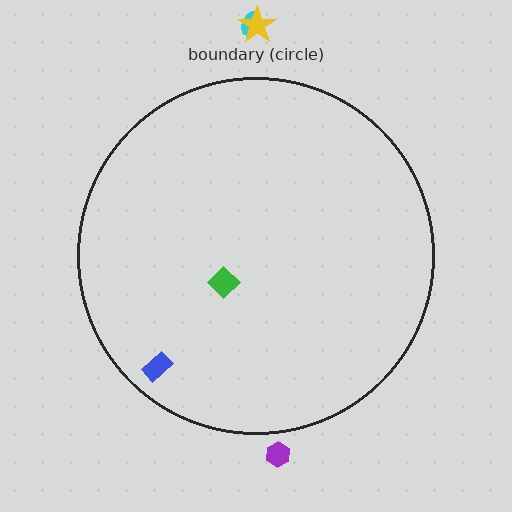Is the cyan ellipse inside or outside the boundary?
Outside.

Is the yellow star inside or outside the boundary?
Outside.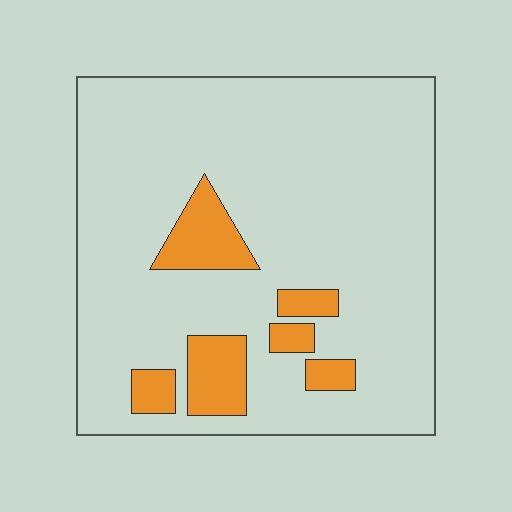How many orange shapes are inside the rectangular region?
6.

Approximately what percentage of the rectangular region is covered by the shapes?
Approximately 15%.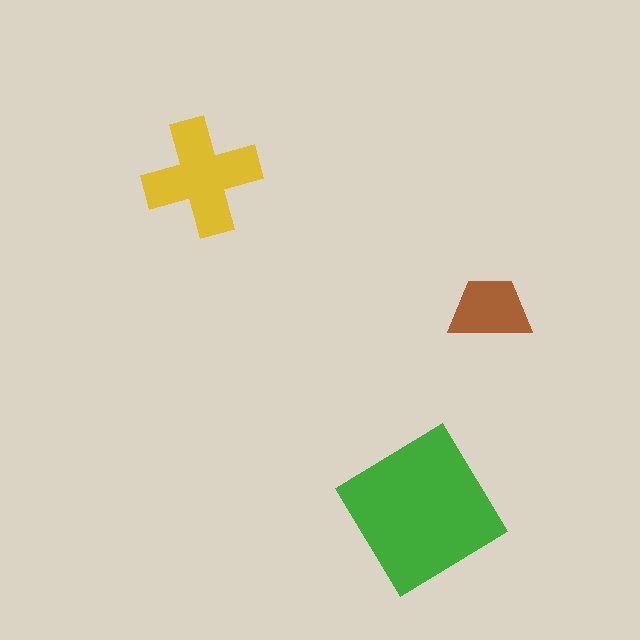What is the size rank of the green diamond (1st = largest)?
1st.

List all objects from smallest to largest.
The brown trapezoid, the yellow cross, the green diamond.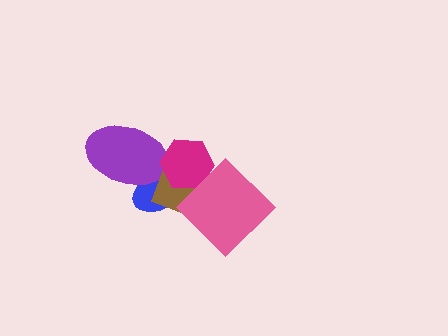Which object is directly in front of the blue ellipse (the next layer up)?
The purple ellipse is directly in front of the blue ellipse.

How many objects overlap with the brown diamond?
4 objects overlap with the brown diamond.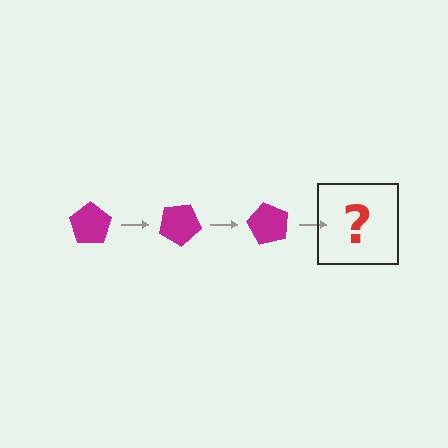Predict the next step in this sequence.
The next step is a magenta pentagon rotated 90 degrees.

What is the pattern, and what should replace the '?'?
The pattern is that the pentagon rotates 30 degrees each step. The '?' should be a magenta pentagon rotated 90 degrees.